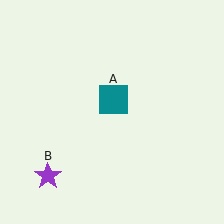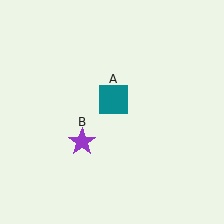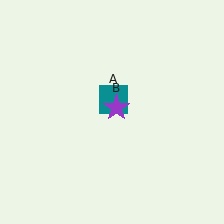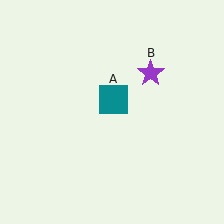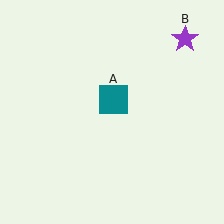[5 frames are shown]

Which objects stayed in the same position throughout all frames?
Teal square (object A) remained stationary.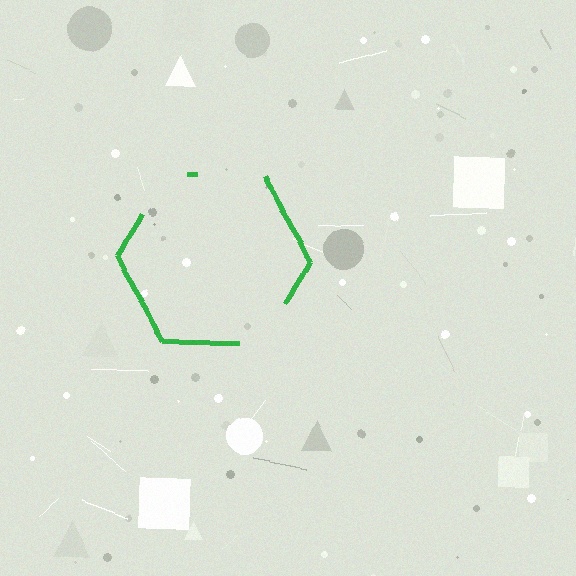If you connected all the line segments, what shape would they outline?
They would outline a hexagon.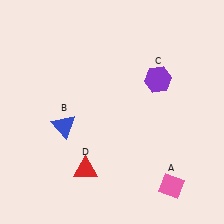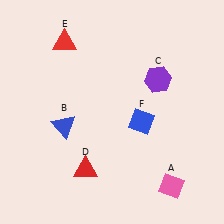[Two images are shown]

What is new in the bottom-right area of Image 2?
A blue diamond (F) was added in the bottom-right area of Image 2.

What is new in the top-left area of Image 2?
A red triangle (E) was added in the top-left area of Image 2.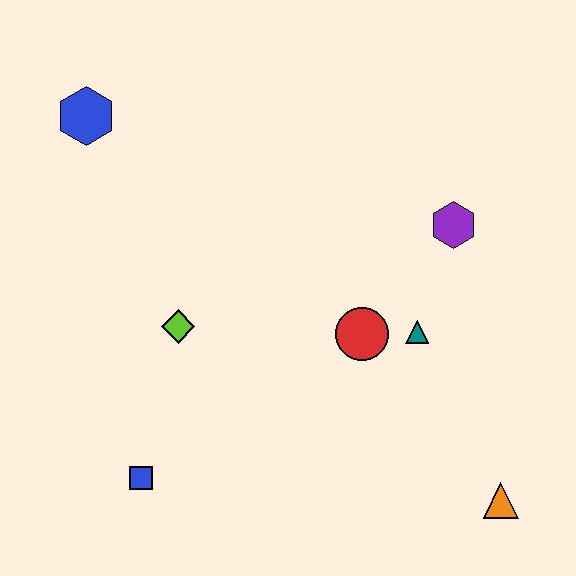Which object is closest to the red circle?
The teal triangle is closest to the red circle.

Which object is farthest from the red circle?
The blue hexagon is farthest from the red circle.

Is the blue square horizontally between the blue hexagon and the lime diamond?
Yes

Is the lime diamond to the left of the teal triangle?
Yes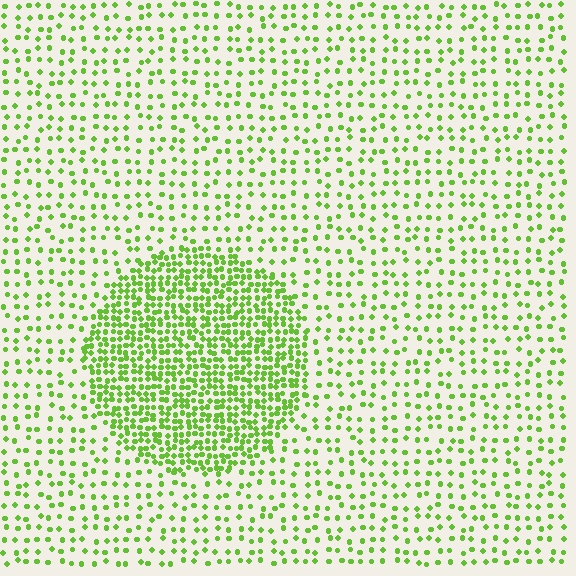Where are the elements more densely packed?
The elements are more densely packed inside the circle boundary.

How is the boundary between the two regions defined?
The boundary is defined by a change in element density (approximately 2.6x ratio). All elements are the same color, size, and shape.